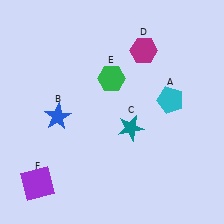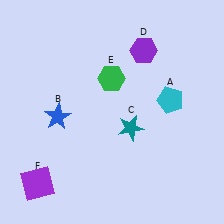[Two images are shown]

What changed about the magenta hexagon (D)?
In Image 1, D is magenta. In Image 2, it changed to purple.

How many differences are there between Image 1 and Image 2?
There is 1 difference between the two images.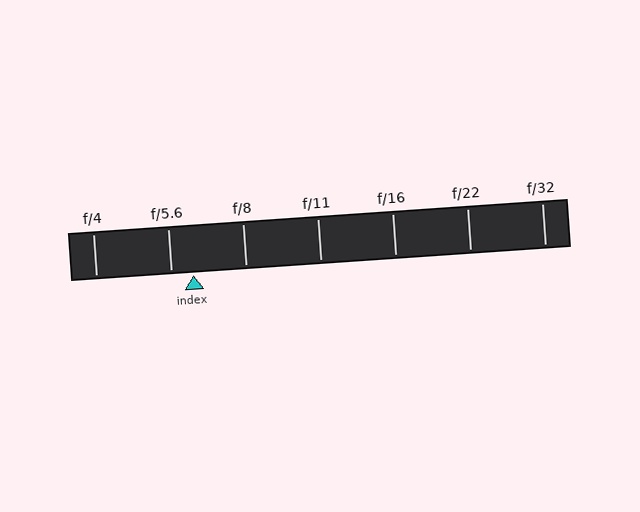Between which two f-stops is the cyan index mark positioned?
The index mark is between f/5.6 and f/8.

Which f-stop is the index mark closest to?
The index mark is closest to f/5.6.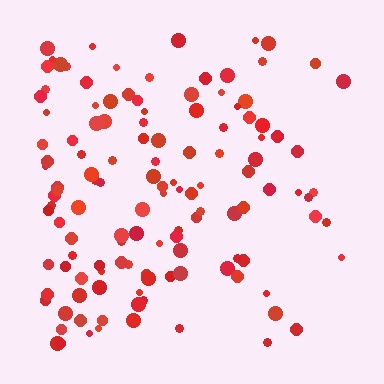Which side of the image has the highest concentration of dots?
The left.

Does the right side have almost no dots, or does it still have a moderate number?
Still a moderate number, just noticeably fewer than the left.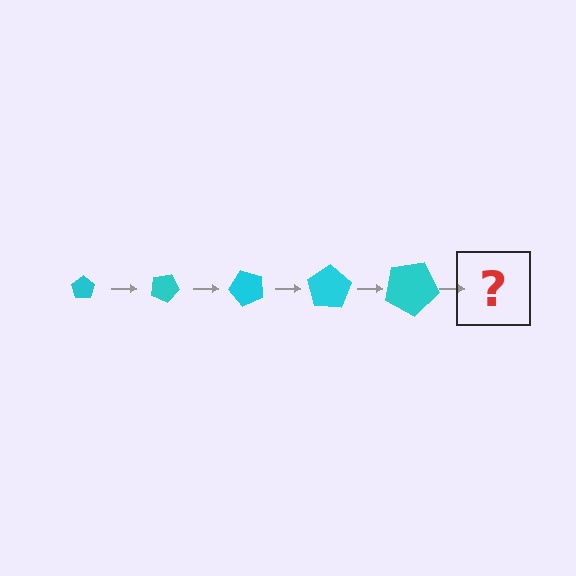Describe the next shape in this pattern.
It should be a pentagon, larger than the previous one and rotated 125 degrees from the start.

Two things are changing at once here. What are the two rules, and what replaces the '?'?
The two rules are that the pentagon grows larger each step and it rotates 25 degrees each step. The '?' should be a pentagon, larger than the previous one and rotated 125 degrees from the start.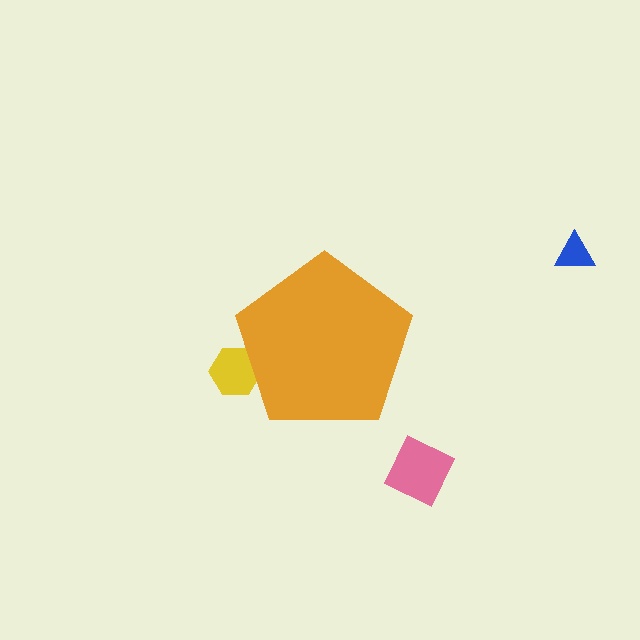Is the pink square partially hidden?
No, the pink square is fully visible.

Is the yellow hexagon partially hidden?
Yes, the yellow hexagon is partially hidden behind the orange pentagon.